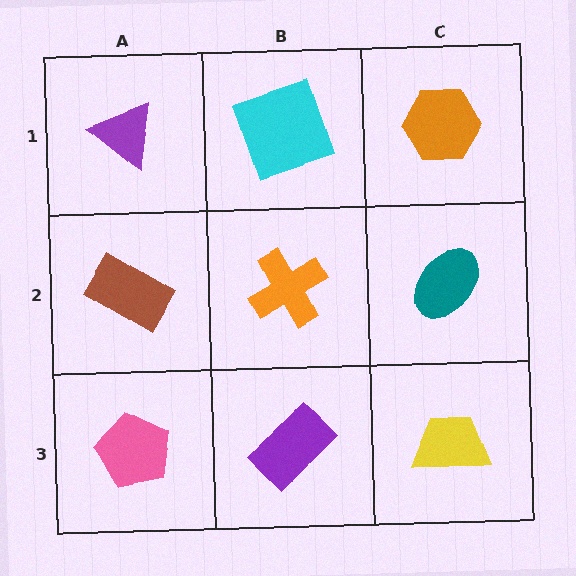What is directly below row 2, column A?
A pink pentagon.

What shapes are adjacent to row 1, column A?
A brown rectangle (row 2, column A), a cyan square (row 1, column B).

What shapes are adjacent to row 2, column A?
A purple triangle (row 1, column A), a pink pentagon (row 3, column A), an orange cross (row 2, column B).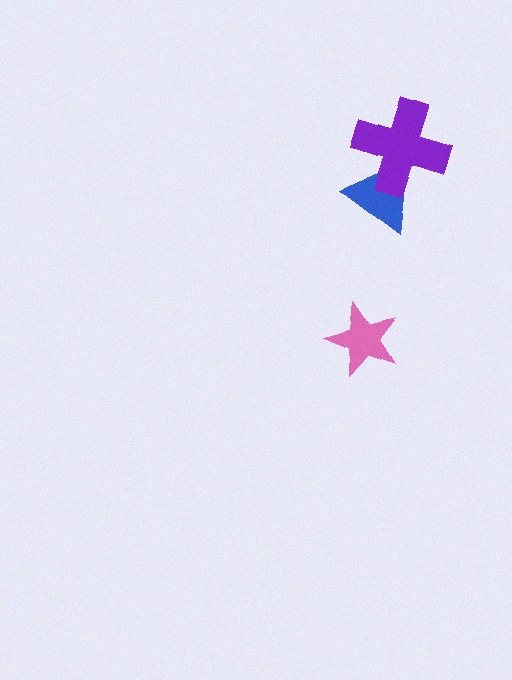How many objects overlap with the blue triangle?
1 object overlaps with the blue triangle.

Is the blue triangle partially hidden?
Yes, it is partially covered by another shape.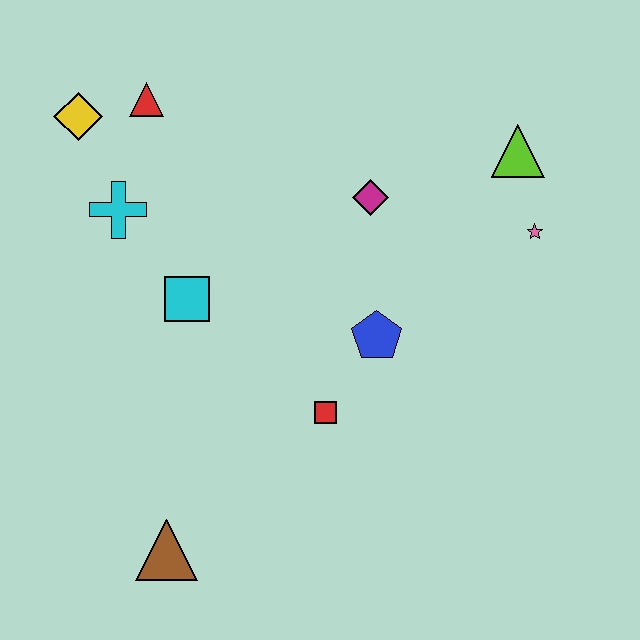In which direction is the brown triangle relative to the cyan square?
The brown triangle is below the cyan square.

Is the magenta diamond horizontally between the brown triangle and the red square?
No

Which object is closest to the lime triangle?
The pink star is closest to the lime triangle.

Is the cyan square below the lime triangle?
Yes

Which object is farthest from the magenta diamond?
The brown triangle is farthest from the magenta diamond.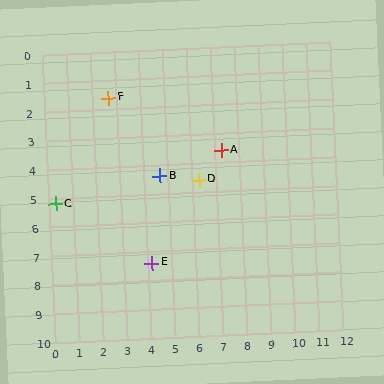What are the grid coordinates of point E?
Point E is at approximately (4.2, 7.4).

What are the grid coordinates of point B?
Point B is at approximately (4.7, 4.4).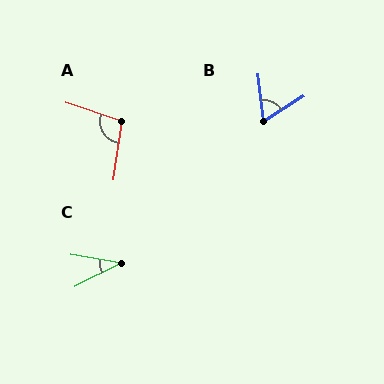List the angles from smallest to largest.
C (36°), B (63°), A (100°).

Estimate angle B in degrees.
Approximately 63 degrees.